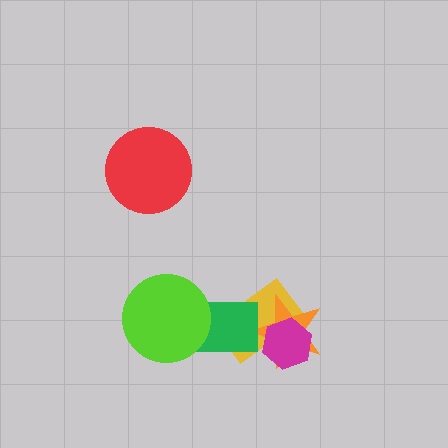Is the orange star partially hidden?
Yes, it is partially covered by another shape.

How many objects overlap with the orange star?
3 objects overlap with the orange star.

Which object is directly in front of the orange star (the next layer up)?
The green rectangle is directly in front of the orange star.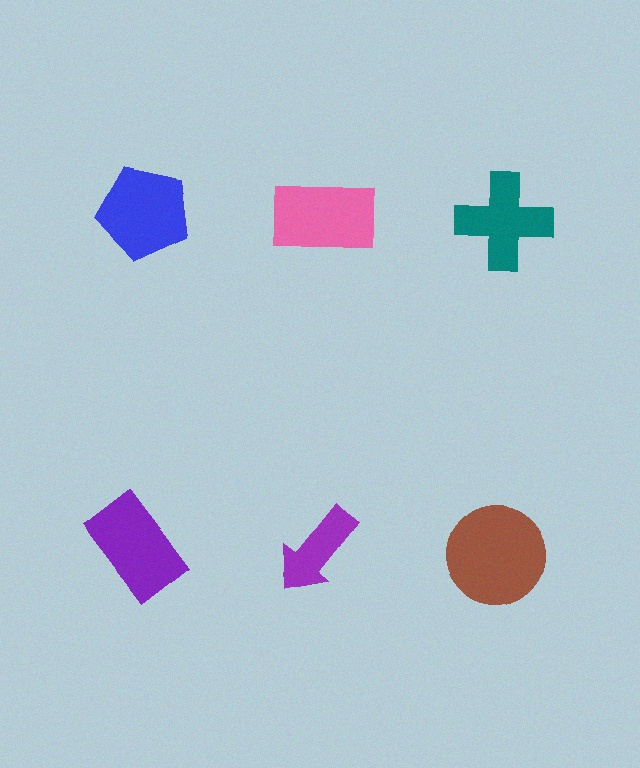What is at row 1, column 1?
A blue pentagon.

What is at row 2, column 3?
A brown circle.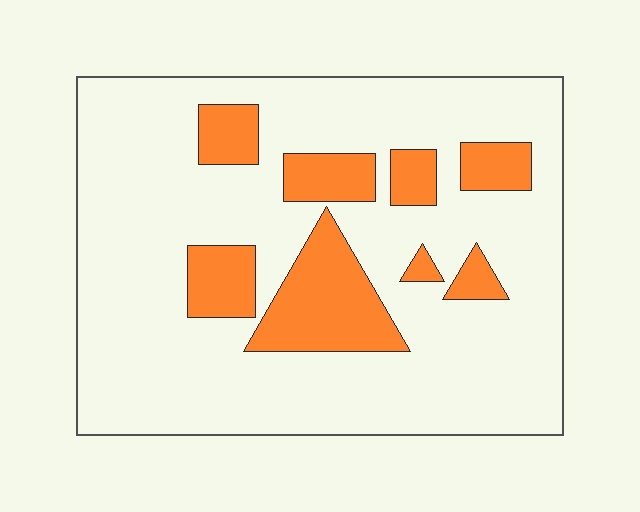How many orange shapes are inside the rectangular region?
8.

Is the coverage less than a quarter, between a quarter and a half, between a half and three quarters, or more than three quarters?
Less than a quarter.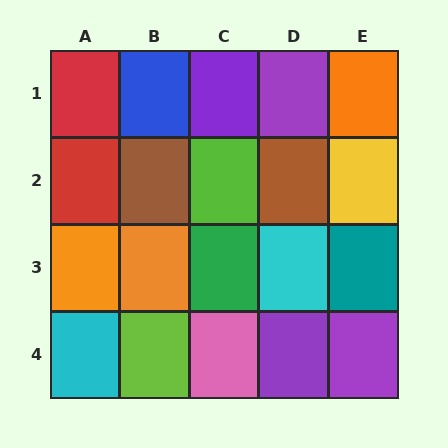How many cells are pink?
1 cell is pink.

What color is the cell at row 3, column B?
Orange.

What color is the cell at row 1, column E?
Orange.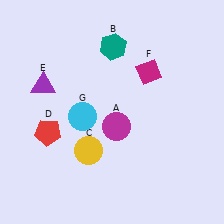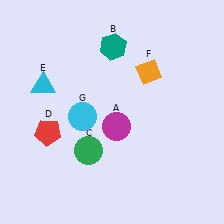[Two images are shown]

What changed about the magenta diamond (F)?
In Image 1, F is magenta. In Image 2, it changed to orange.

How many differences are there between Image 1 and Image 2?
There are 3 differences between the two images.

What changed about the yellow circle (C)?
In Image 1, C is yellow. In Image 2, it changed to green.